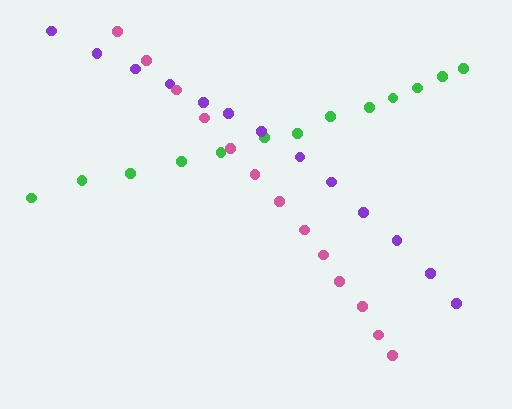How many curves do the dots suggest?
There are 3 distinct paths.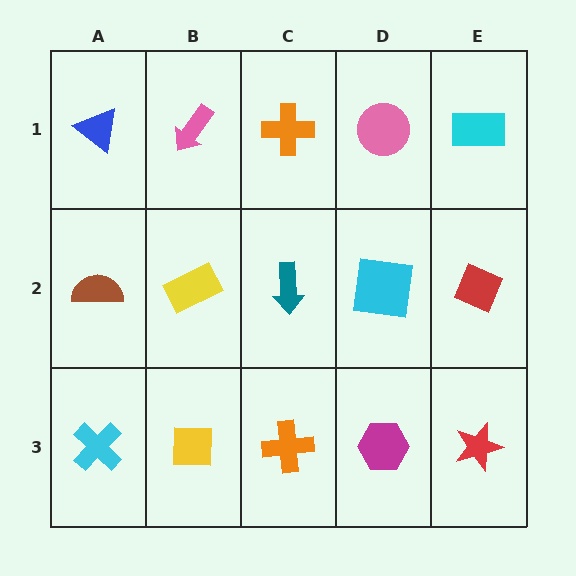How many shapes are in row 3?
5 shapes.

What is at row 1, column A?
A blue triangle.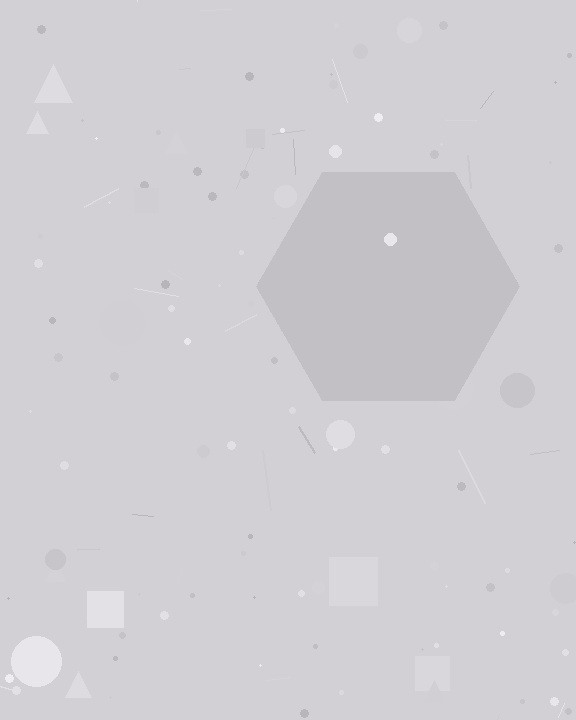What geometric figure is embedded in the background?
A hexagon is embedded in the background.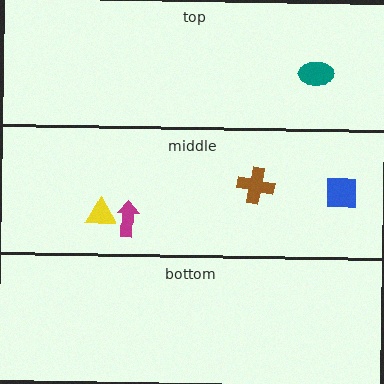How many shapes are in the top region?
1.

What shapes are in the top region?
The teal ellipse.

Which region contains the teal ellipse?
The top region.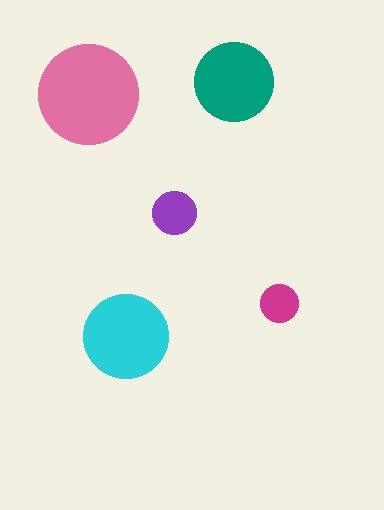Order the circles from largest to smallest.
the pink one, the cyan one, the teal one, the purple one, the magenta one.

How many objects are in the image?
There are 5 objects in the image.